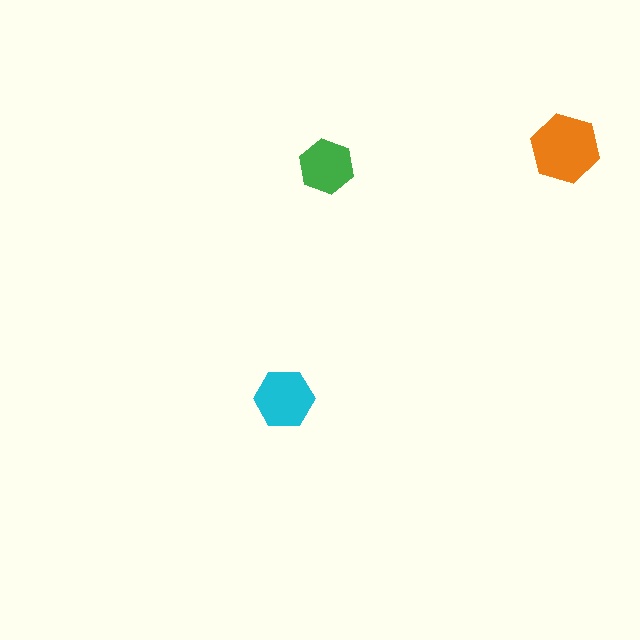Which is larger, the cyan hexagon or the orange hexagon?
The orange one.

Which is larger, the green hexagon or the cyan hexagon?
The cyan one.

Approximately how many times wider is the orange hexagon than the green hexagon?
About 1.5 times wider.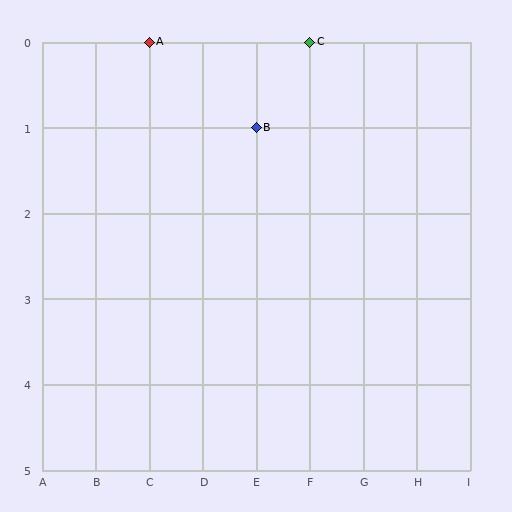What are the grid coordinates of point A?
Point A is at grid coordinates (C, 0).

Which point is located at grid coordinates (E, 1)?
Point B is at (E, 1).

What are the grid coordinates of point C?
Point C is at grid coordinates (F, 0).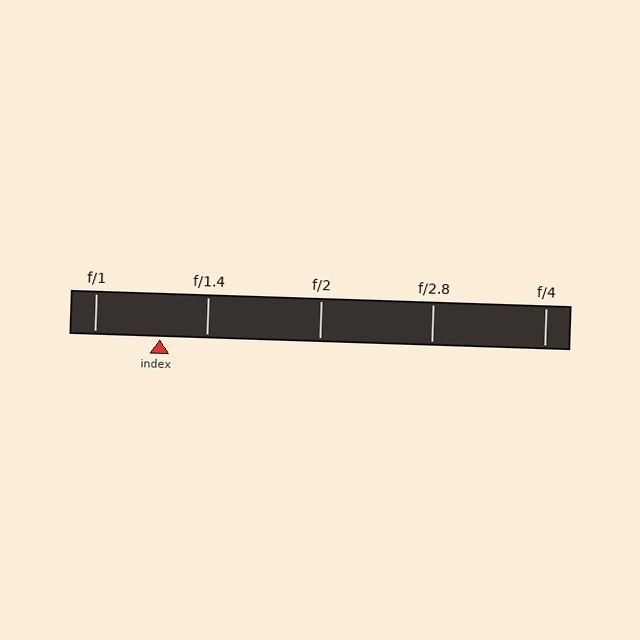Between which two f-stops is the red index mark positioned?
The index mark is between f/1 and f/1.4.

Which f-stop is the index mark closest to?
The index mark is closest to f/1.4.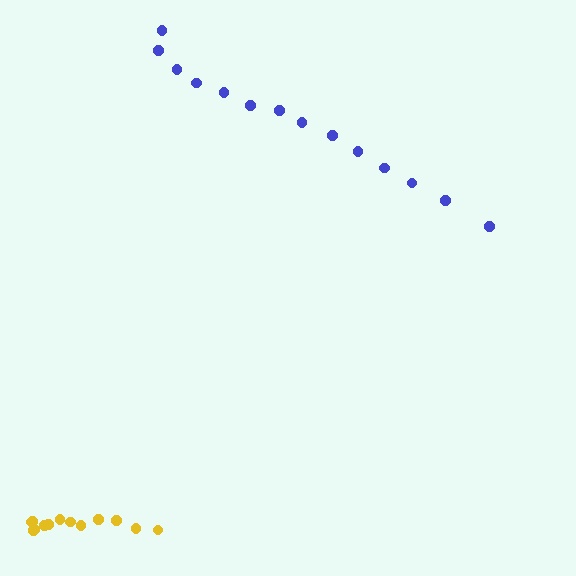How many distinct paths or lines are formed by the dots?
There are 2 distinct paths.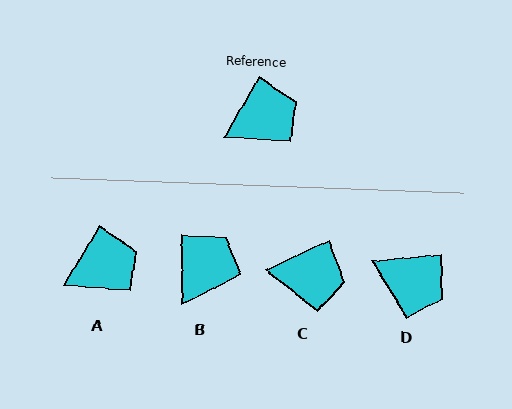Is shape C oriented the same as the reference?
No, it is off by about 35 degrees.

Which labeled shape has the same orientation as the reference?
A.